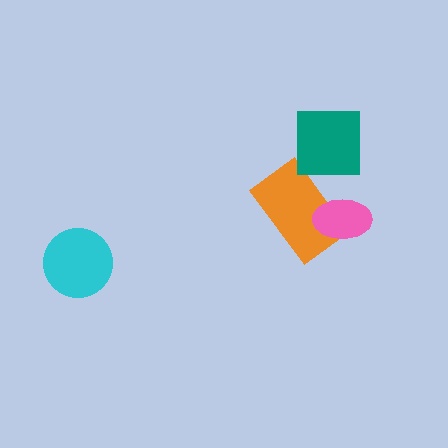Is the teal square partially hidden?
No, no other shape covers it.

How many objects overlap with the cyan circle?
0 objects overlap with the cyan circle.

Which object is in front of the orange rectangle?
The pink ellipse is in front of the orange rectangle.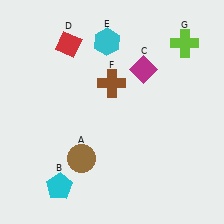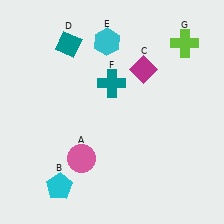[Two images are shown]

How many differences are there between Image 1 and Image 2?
There are 3 differences between the two images.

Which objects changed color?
A changed from brown to pink. D changed from red to teal. F changed from brown to teal.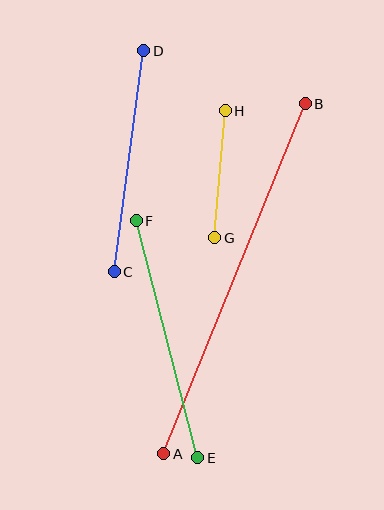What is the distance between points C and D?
The distance is approximately 223 pixels.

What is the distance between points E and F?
The distance is approximately 245 pixels.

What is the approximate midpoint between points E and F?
The midpoint is at approximately (167, 339) pixels.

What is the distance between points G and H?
The distance is approximately 127 pixels.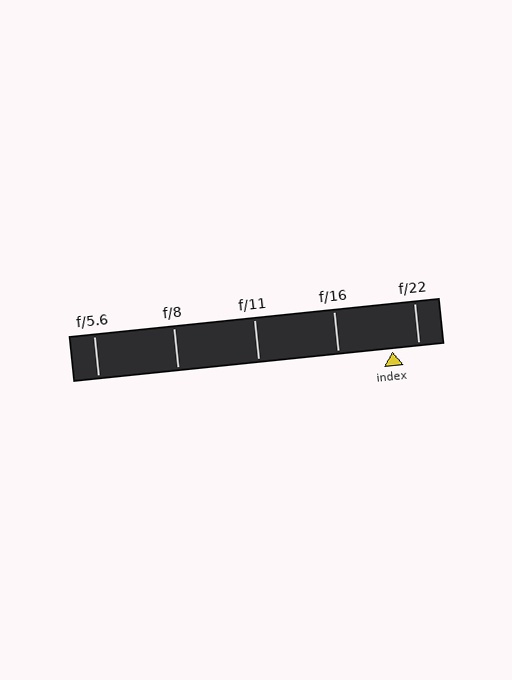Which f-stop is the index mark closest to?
The index mark is closest to f/22.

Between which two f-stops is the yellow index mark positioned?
The index mark is between f/16 and f/22.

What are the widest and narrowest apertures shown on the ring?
The widest aperture shown is f/5.6 and the narrowest is f/22.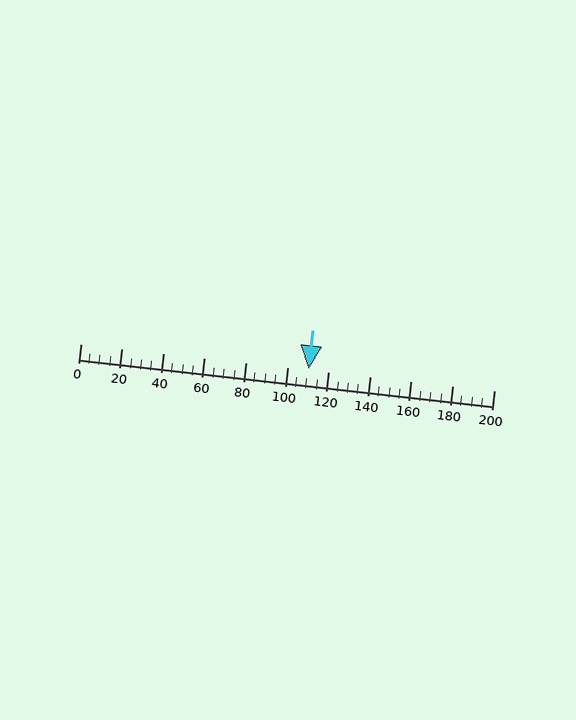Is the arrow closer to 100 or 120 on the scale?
The arrow is closer to 120.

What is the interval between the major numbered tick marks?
The major tick marks are spaced 20 units apart.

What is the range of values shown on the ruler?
The ruler shows values from 0 to 200.